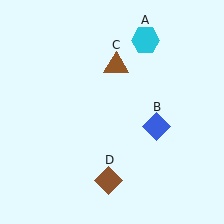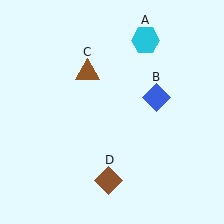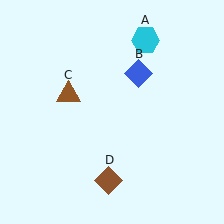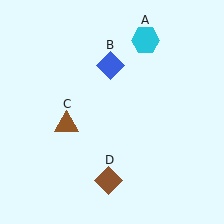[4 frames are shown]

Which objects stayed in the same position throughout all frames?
Cyan hexagon (object A) and brown diamond (object D) remained stationary.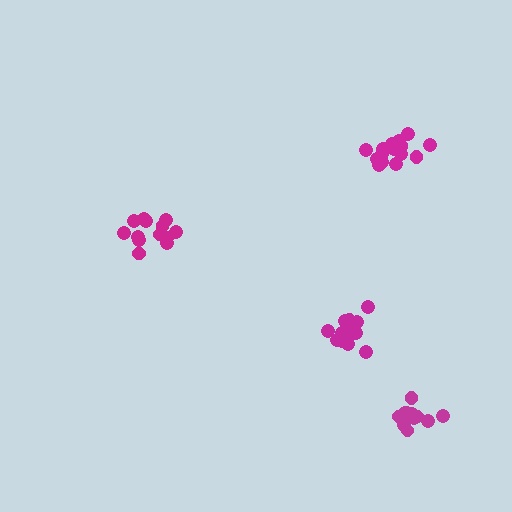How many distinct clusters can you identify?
There are 4 distinct clusters.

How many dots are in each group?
Group 1: 13 dots, Group 2: 15 dots, Group 3: 13 dots, Group 4: 17 dots (58 total).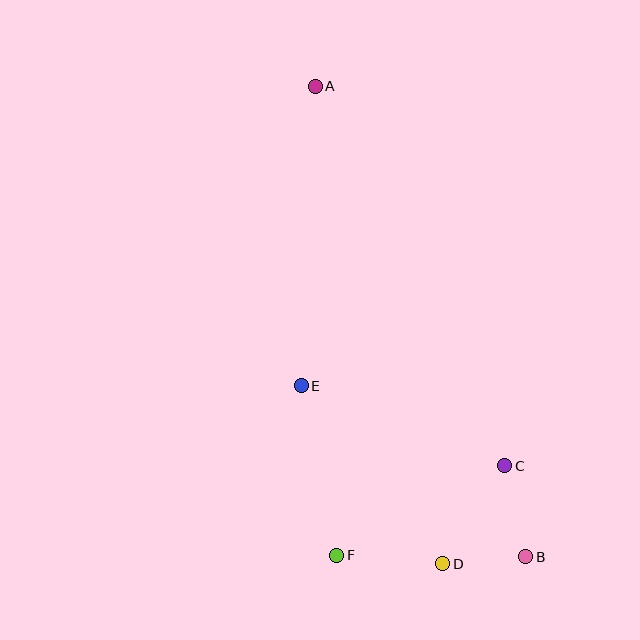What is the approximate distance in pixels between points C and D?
The distance between C and D is approximately 116 pixels.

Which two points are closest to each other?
Points B and D are closest to each other.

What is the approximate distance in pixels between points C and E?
The distance between C and E is approximately 218 pixels.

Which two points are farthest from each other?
Points A and B are farthest from each other.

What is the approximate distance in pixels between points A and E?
The distance between A and E is approximately 300 pixels.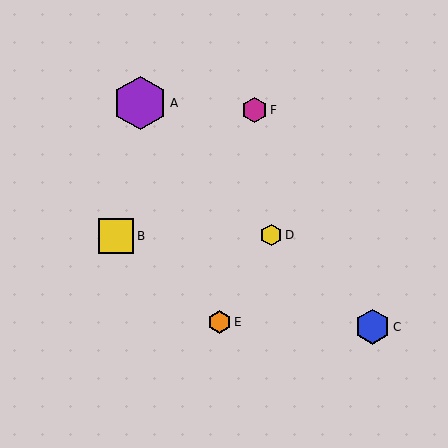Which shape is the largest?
The purple hexagon (labeled A) is the largest.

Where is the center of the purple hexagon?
The center of the purple hexagon is at (140, 103).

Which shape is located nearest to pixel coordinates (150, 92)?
The purple hexagon (labeled A) at (140, 103) is nearest to that location.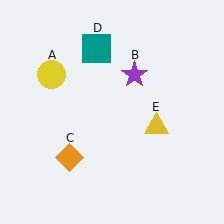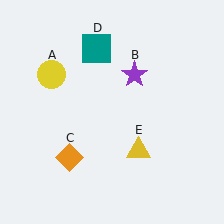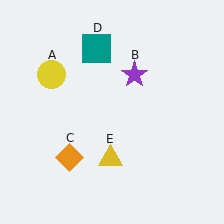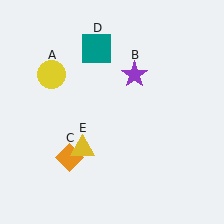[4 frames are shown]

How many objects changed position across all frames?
1 object changed position: yellow triangle (object E).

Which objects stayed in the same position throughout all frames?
Yellow circle (object A) and purple star (object B) and orange diamond (object C) and teal square (object D) remained stationary.